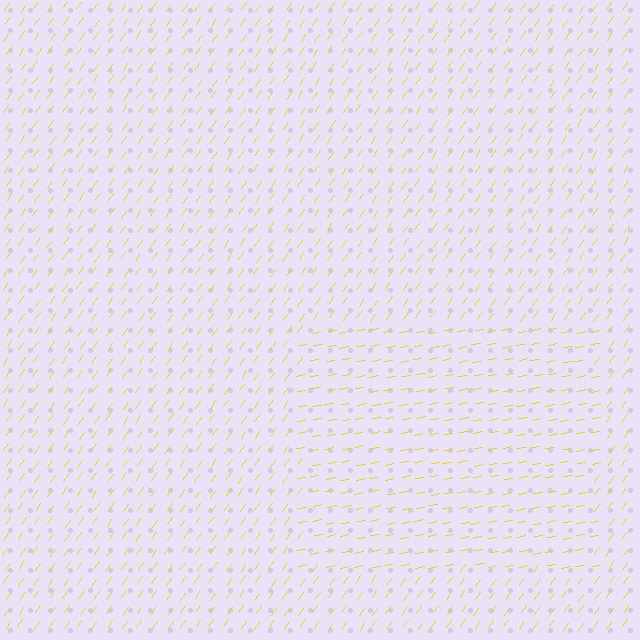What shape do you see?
I see a rectangle.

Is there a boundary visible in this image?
Yes, there is a texture boundary formed by a change in line orientation.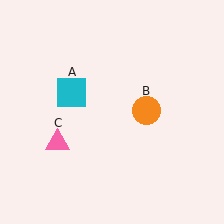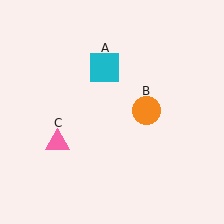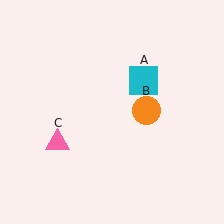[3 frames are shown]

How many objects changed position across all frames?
1 object changed position: cyan square (object A).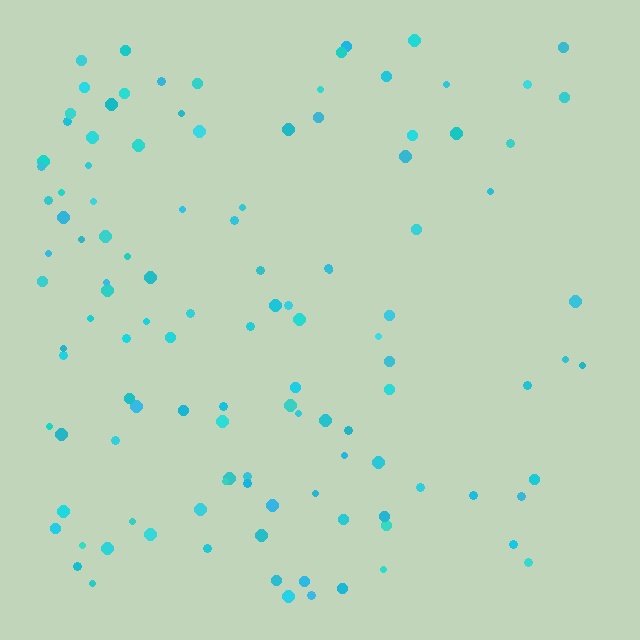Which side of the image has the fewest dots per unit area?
The right.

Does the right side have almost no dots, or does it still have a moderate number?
Still a moderate number, just noticeably fewer than the left.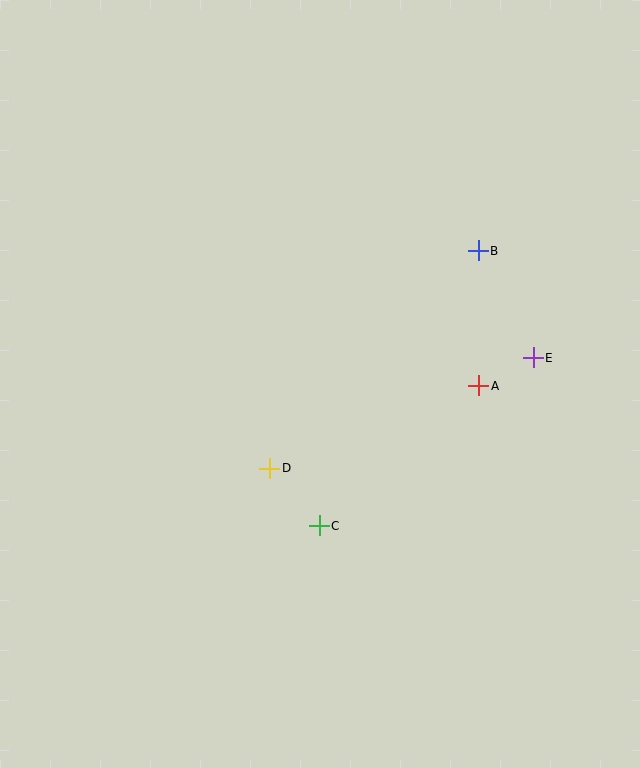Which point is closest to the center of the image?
Point D at (270, 468) is closest to the center.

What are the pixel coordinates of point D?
Point D is at (270, 468).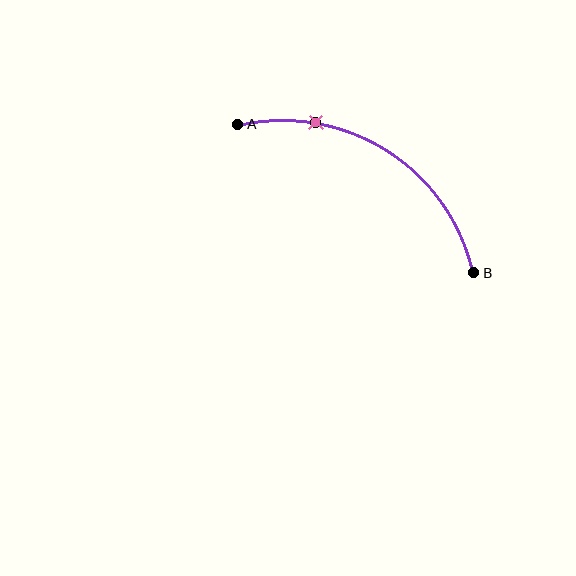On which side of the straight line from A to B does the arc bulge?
The arc bulges above the straight line connecting A and B.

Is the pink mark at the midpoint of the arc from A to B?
No. The pink mark lies on the arc but is closer to endpoint A. The arc midpoint would be at the point on the curve equidistant along the arc from both A and B.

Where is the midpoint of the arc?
The arc midpoint is the point on the curve farthest from the straight line joining A and B. It sits above that line.